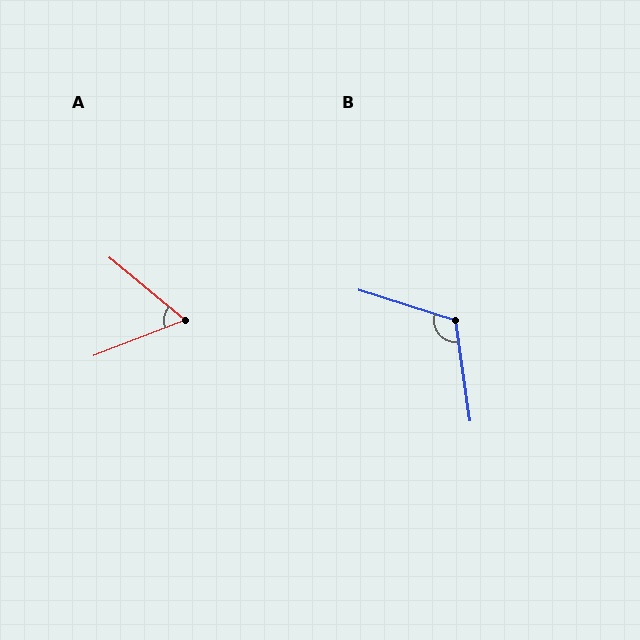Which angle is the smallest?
A, at approximately 61 degrees.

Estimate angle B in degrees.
Approximately 116 degrees.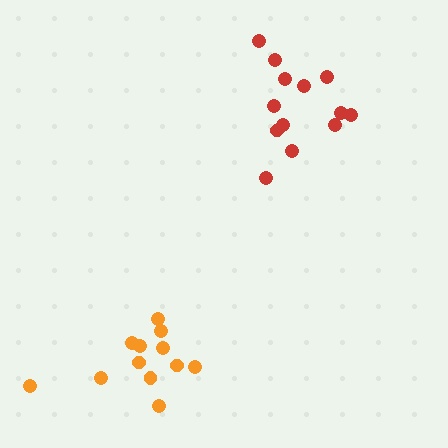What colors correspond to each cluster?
The clusters are colored: red, orange.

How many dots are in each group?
Group 1: 13 dots, Group 2: 12 dots (25 total).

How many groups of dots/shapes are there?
There are 2 groups.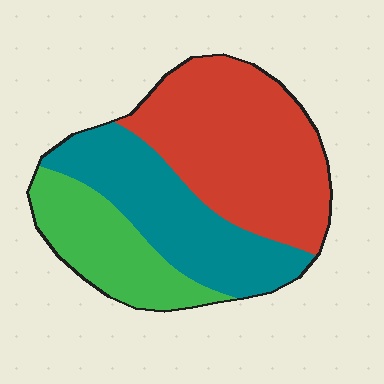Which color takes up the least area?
Green, at roughly 20%.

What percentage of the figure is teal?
Teal covers around 30% of the figure.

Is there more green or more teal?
Teal.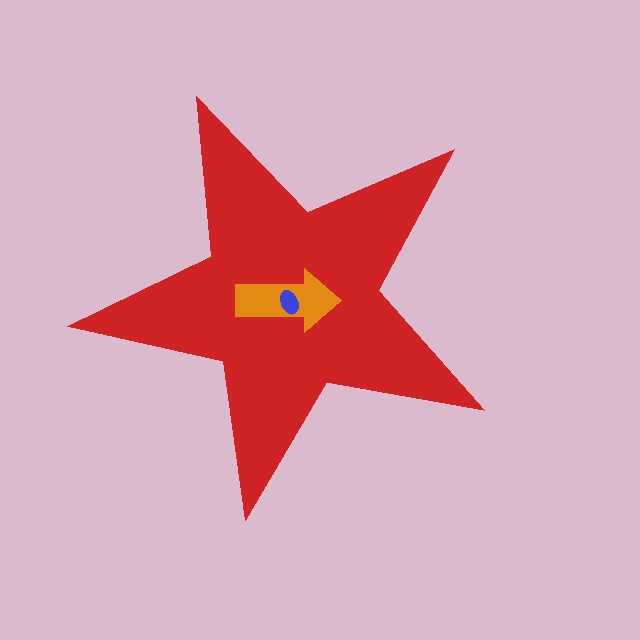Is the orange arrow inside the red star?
Yes.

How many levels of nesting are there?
3.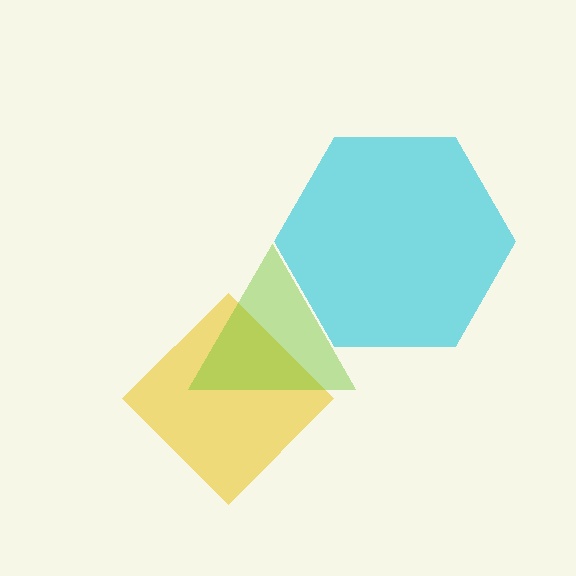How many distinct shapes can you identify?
There are 3 distinct shapes: a cyan hexagon, a yellow diamond, a lime triangle.